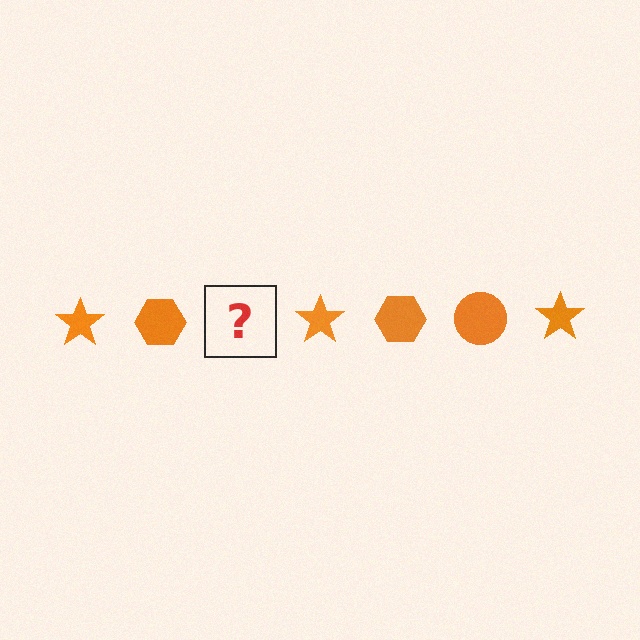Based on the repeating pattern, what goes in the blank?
The blank should be an orange circle.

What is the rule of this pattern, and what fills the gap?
The rule is that the pattern cycles through star, hexagon, circle shapes in orange. The gap should be filled with an orange circle.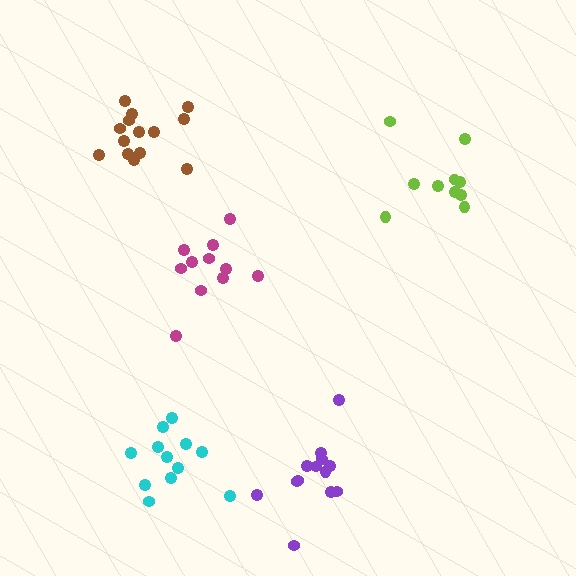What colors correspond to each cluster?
The clusters are colored: magenta, cyan, purple, brown, lime.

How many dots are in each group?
Group 1: 11 dots, Group 2: 12 dots, Group 3: 13 dots, Group 4: 14 dots, Group 5: 10 dots (60 total).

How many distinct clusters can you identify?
There are 5 distinct clusters.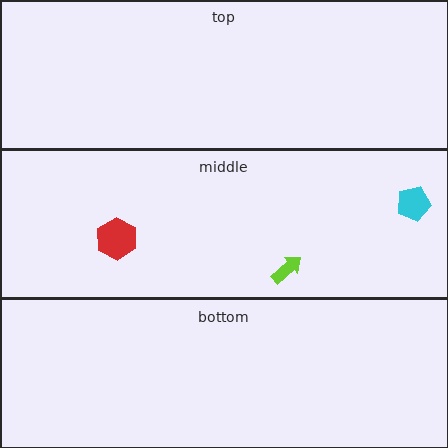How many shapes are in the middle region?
3.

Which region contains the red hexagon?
The middle region.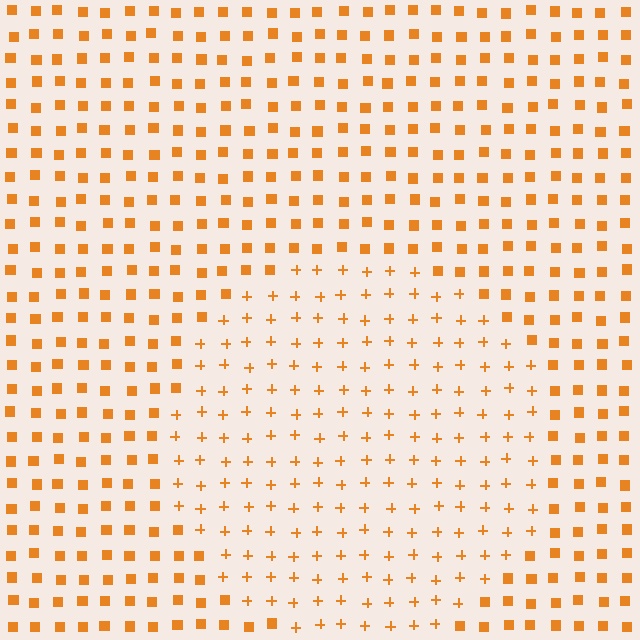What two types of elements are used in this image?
The image uses plus signs inside the circle region and squares outside it.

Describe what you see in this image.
The image is filled with small orange elements arranged in a uniform grid. A circle-shaped region contains plus signs, while the surrounding area contains squares. The boundary is defined purely by the change in element shape.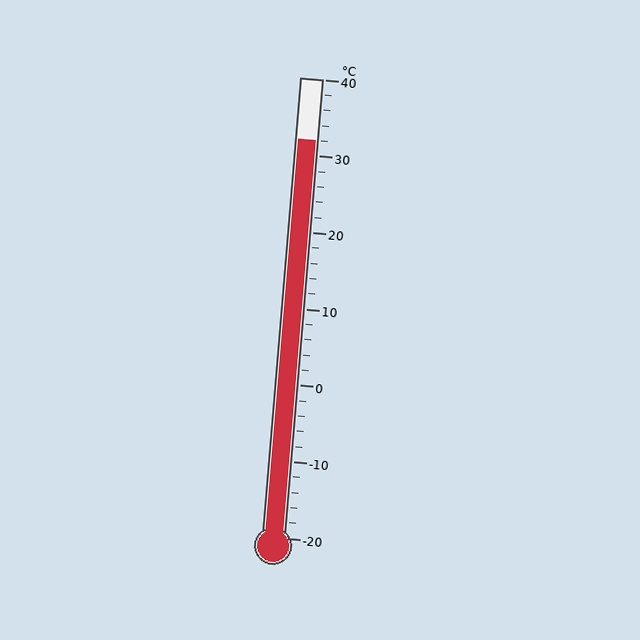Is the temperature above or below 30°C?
The temperature is above 30°C.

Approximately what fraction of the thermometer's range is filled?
The thermometer is filled to approximately 85% of its range.